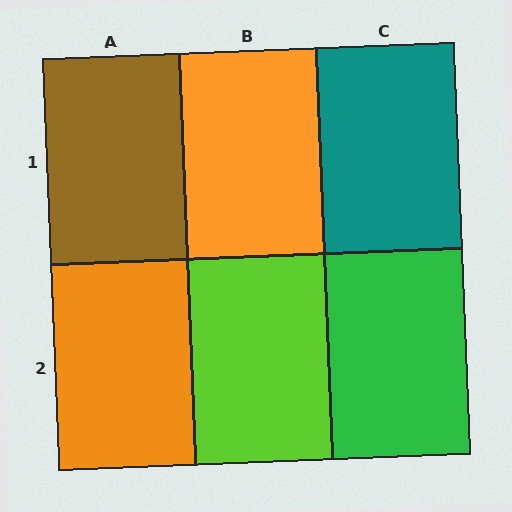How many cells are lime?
1 cell is lime.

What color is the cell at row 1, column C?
Teal.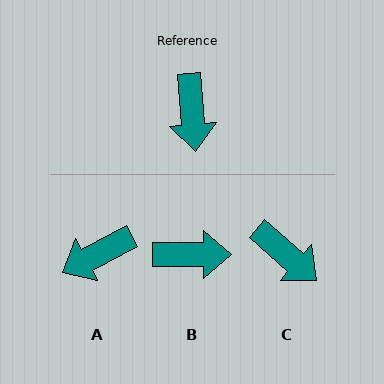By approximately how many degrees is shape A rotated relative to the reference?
Approximately 67 degrees clockwise.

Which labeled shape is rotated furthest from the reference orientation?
B, about 85 degrees away.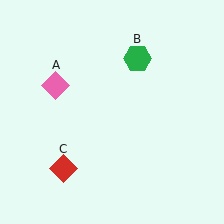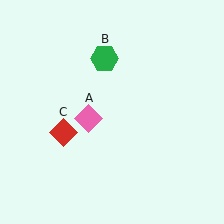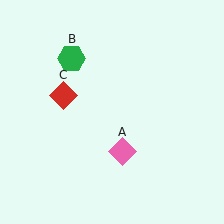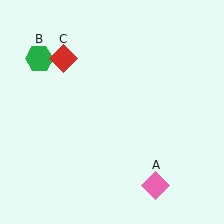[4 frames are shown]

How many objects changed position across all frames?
3 objects changed position: pink diamond (object A), green hexagon (object B), red diamond (object C).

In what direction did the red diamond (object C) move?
The red diamond (object C) moved up.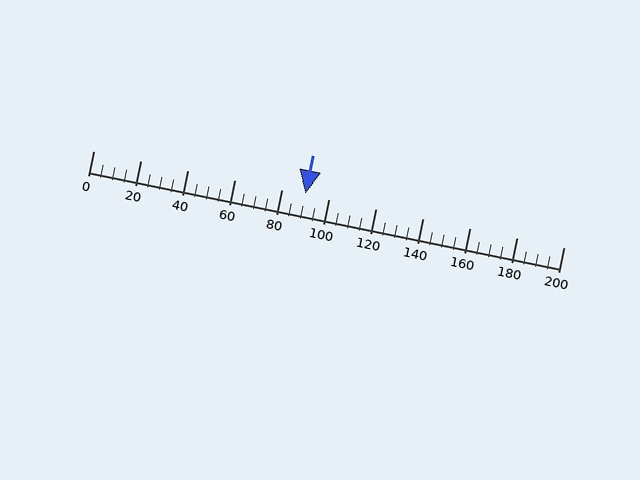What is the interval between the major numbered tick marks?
The major tick marks are spaced 20 units apart.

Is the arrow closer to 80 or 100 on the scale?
The arrow is closer to 100.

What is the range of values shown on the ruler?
The ruler shows values from 0 to 200.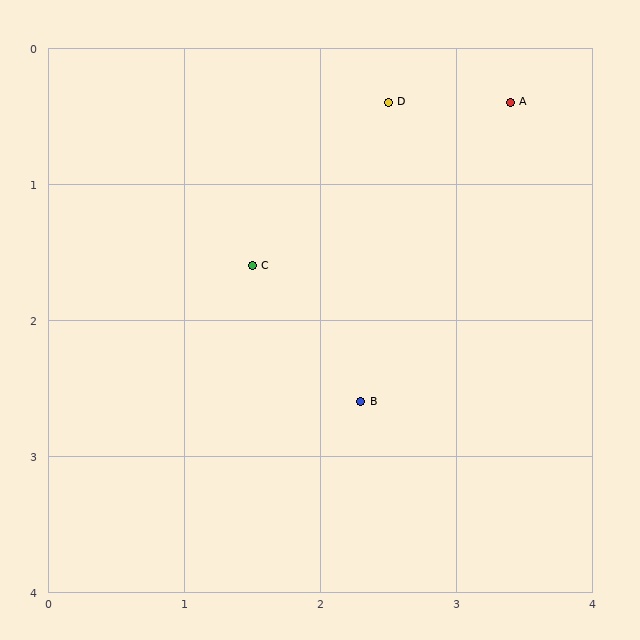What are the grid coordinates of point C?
Point C is at approximately (1.5, 1.6).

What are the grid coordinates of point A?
Point A is at approximately (3.4, 0.4).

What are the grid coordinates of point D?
Point D is at approximately (2.5, 0.4).